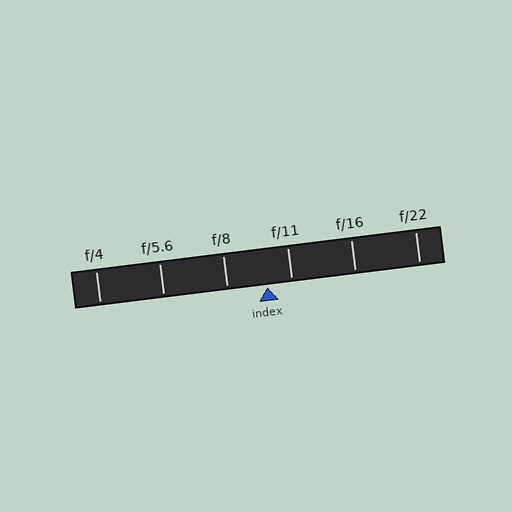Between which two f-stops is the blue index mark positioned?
The index mark is between f/8 and f/11.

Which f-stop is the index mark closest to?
The index mark is closest to f/11.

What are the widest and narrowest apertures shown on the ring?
The widest aperture shown is f/4 and the narrowest is f/22.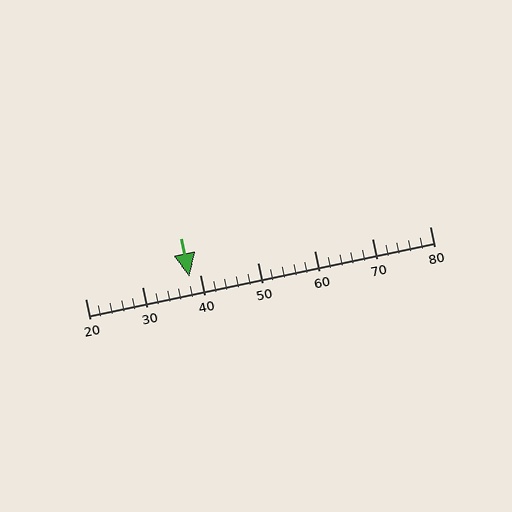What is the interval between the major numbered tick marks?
The major tick marks are spaced 10 units apart.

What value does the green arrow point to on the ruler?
The green arrow points to approximately 38.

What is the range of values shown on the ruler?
The ruler shows values from 20 to 80.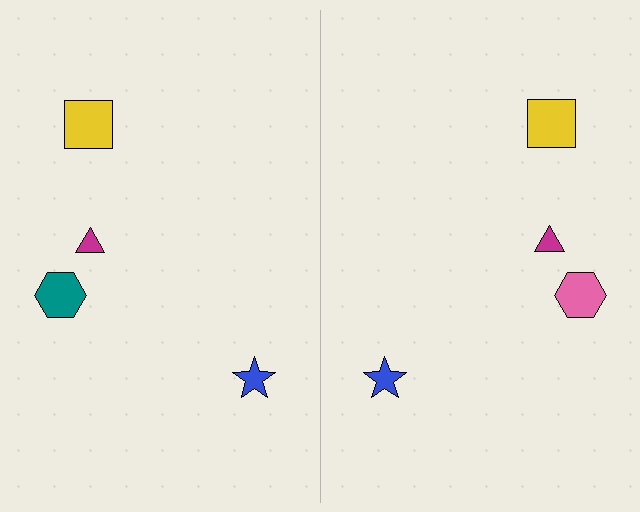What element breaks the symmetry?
The pink hexagon on the right side breaks the symmetry — its mirror counterpart is teal.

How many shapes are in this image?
There are 8 shapes in this image.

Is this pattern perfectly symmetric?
No, the pattern is not perfectly symmetric. The pink hexagon on the right side breaks the symmetry — its mirror counterpart is teal.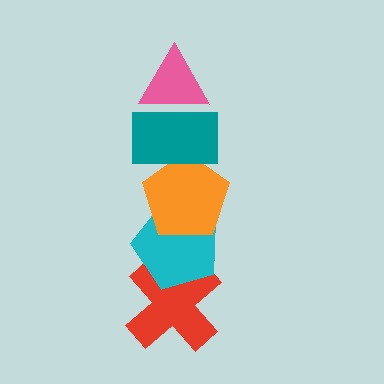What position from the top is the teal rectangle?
The teal rectangle is 2nd from the top.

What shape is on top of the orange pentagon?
The teal rectangle is on top of the orange pentagon.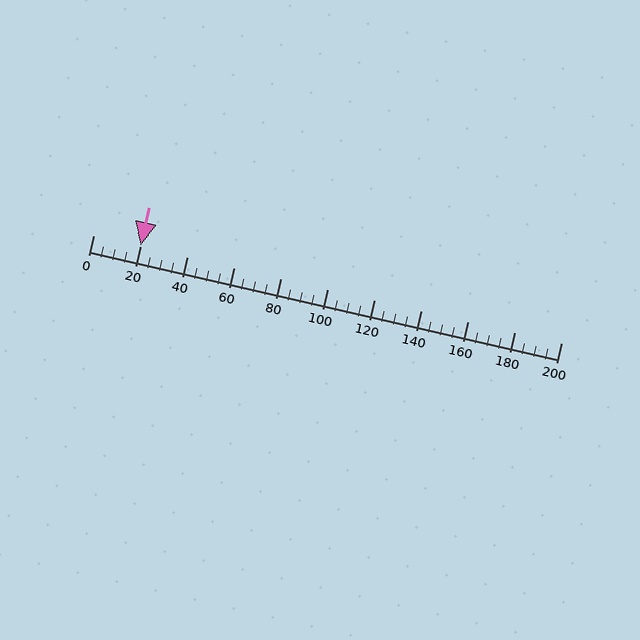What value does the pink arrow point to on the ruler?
The pink arrow points to approximately 20.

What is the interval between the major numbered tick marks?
The major tick marks are spaced 20 units apart.